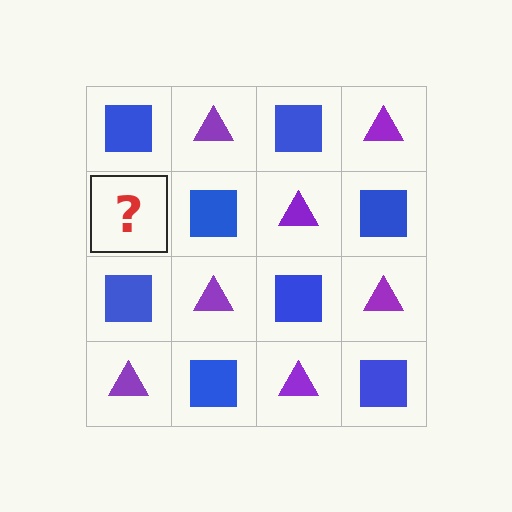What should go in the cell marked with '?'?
The missing cell should contain a purple triangle.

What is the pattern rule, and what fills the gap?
The rule is that it alternates blue square and purple triangle in a checkerboard pattern. The gap should be filled with a purple triangle.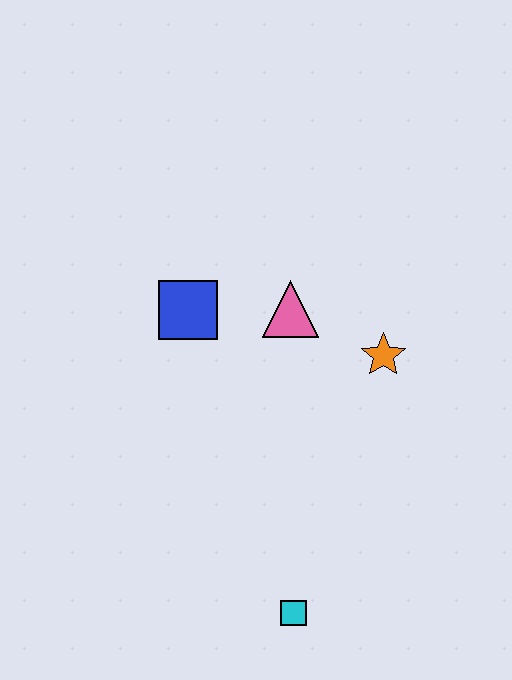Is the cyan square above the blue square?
No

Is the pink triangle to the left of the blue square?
No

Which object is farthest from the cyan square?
The blue square is farthest from the cyan square.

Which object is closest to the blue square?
The pink triangle is closest to the blue square.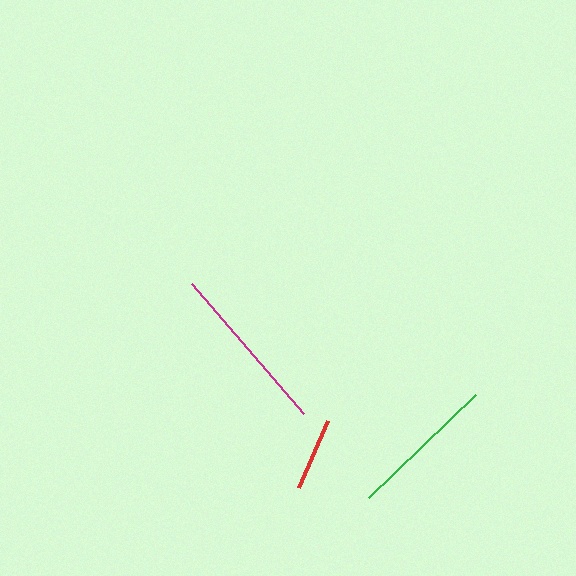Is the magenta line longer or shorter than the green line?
The magenta line is longer than the green line.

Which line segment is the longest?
The magenta line is the longest at approximately 172 pixels.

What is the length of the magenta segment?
The magenta segment is approximately 172 pixels long.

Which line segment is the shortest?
The red line is the shortest at approximately 72 pixels.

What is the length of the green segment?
The green segment is approximately 149 pixels long.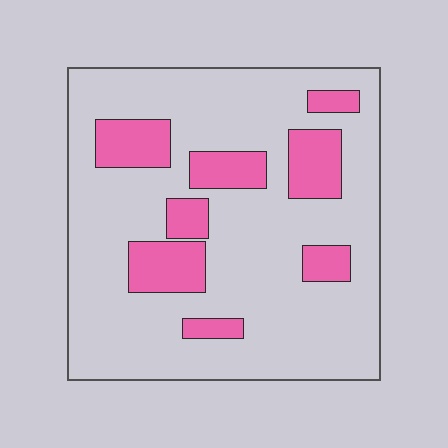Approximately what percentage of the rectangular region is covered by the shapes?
Approximately 20%.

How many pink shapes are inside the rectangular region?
8.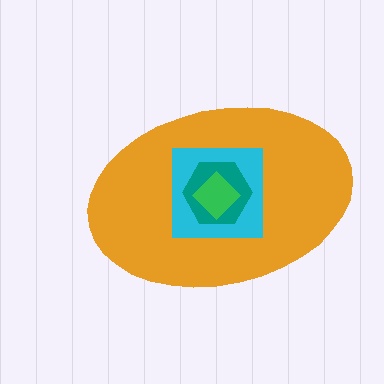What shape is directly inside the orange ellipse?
The cyan square.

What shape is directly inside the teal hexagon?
The green diamond.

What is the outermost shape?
The orange ellipse.